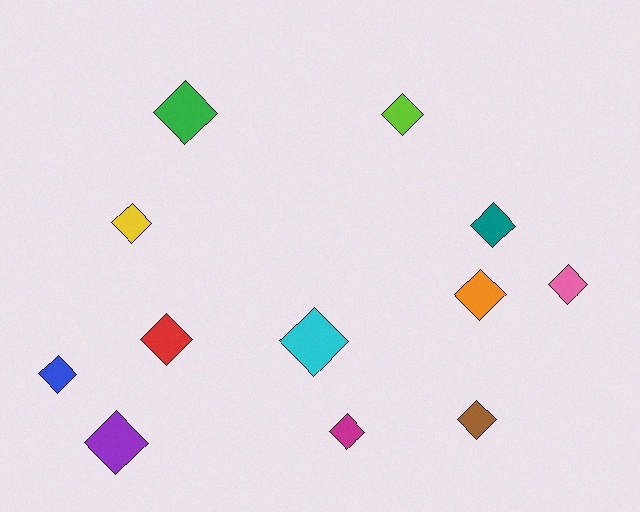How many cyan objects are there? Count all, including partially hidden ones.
There is 1 cyan object.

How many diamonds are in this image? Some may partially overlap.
There are 12 diamonds.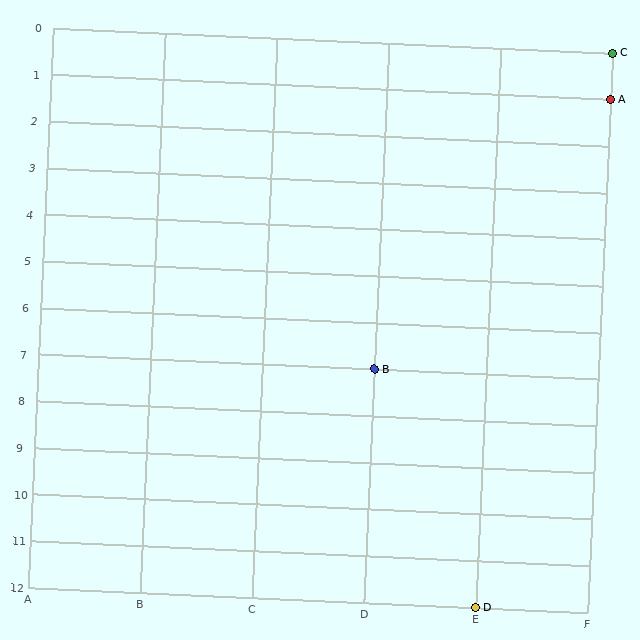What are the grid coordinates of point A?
Point A is at grid coordinates (F, 1).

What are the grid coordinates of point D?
Point D is at grid coordinates (E, 12).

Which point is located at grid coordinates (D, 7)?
Point B is at (D, 7).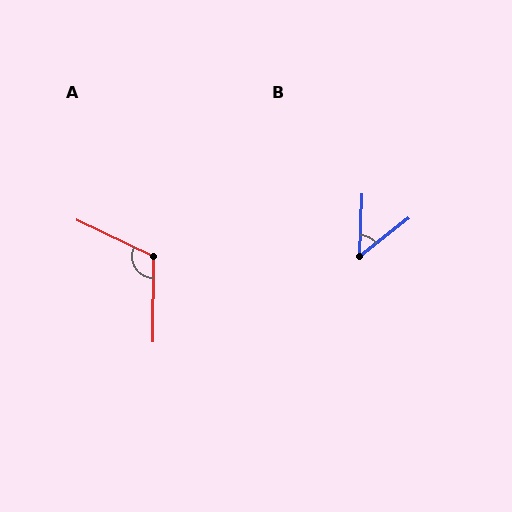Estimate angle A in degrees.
Approximately 115 degrees.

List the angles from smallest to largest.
B (50°), A (115°).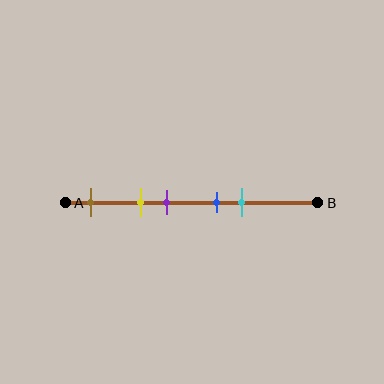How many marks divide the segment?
There are 5 marks dividing the segment.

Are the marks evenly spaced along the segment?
No, the marks are not evenly spaced.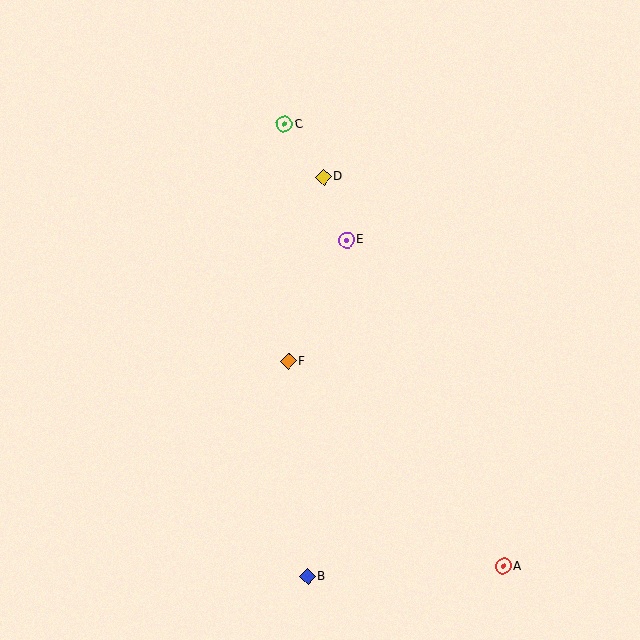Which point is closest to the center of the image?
Point F at (288, 361) is closest to the center.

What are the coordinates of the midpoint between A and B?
The midpoint between A and B is at (405, 572).